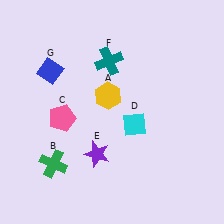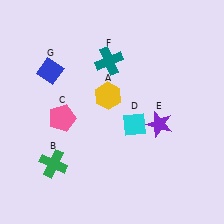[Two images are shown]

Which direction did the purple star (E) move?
The purple star (E) moved right.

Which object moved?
The purple star (E) moved right.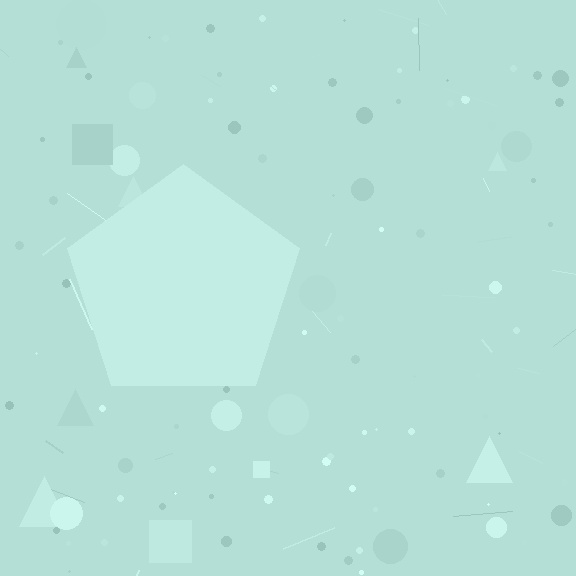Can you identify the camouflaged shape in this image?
The camouflaged shape is a pentagon.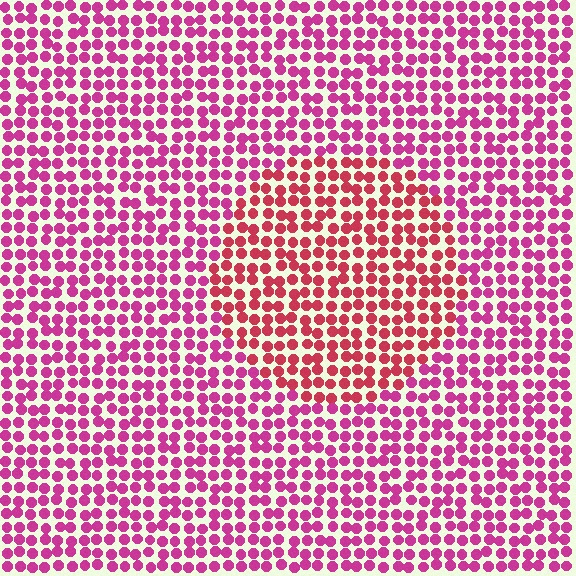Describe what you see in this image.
The image is filled with small magenta elements in a uniform arrangement. A circle-shaped region is visible where the elements are tinted to a slightly different hue, forming a subtle color boundary.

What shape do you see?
I see a circle.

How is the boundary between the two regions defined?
The boundary is defined purely by a slight shift in hue (about 28 degrees). Spacing, size, and orientation are identical on both sides.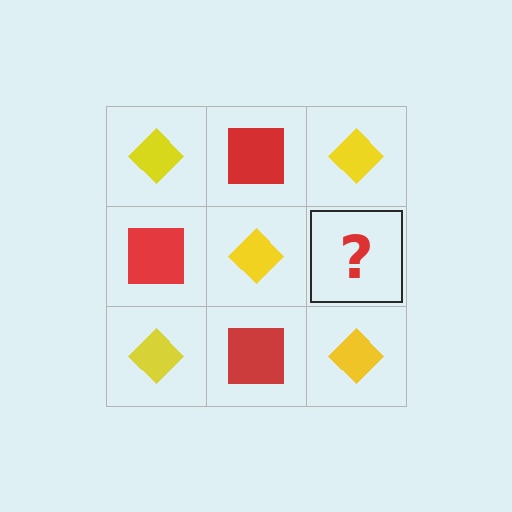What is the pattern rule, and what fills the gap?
The rule is that it alternates yellow diamond and red square in a checkerboard pattern. The gap should be filled with a red square.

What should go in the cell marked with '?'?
The missing cell should contain a red square.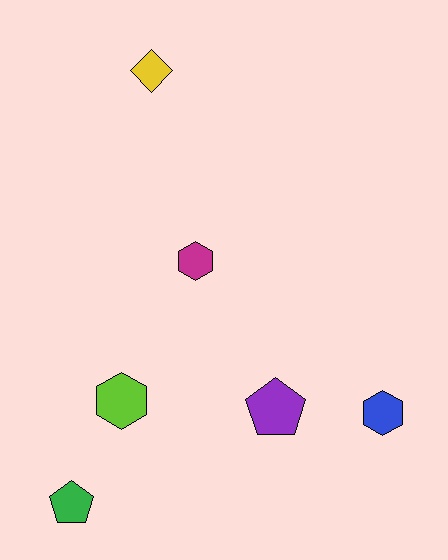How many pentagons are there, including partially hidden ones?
There are 2 pentagons.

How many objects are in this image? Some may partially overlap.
There are 6 objects.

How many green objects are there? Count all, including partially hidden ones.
There is 1 green object.